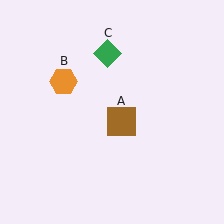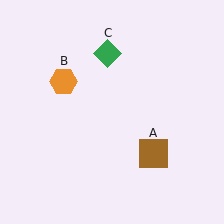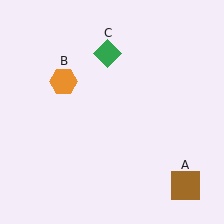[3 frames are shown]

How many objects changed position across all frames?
1 object changed position: brown square (object A).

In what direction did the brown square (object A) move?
The brown square (object A) moved down and to the right.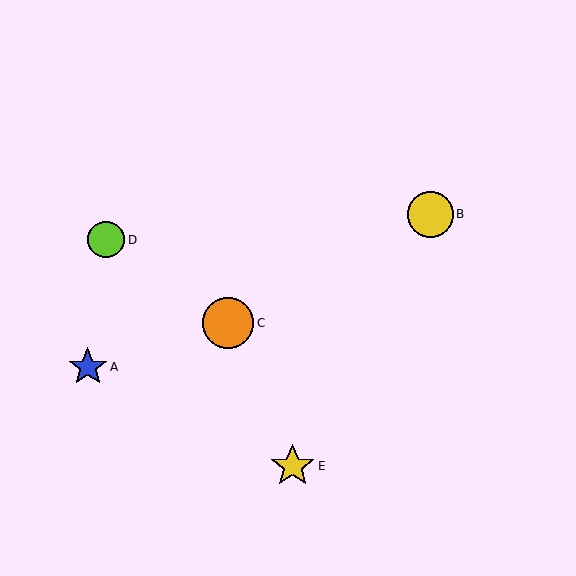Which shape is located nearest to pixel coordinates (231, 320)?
The orange circle (labeled C) at (228, 323) is nearest to that location.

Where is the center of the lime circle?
The center of the lime circle is at (106, 240).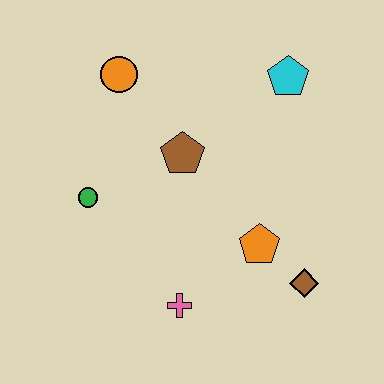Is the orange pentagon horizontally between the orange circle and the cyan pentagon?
Yes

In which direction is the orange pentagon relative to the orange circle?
The orange pentagon is below the orange circle.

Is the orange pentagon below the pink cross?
No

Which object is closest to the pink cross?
The orange pentagon is closest to the pink cross.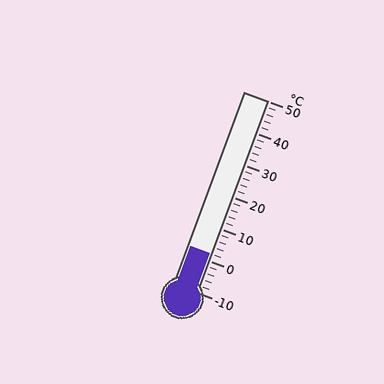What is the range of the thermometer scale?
The thermometer scale ranges from -10°C to 50°C.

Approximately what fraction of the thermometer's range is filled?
The thermometer is filled to approximately 20% of its range.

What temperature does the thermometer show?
The thermometer shows approximately 2°C.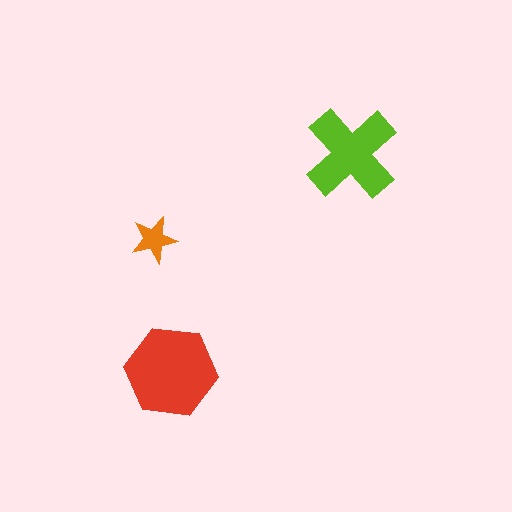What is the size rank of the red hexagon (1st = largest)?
1st.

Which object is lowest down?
The red hexagon is bottommost.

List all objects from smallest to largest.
The orange star, the lime cross, the red hexagon.